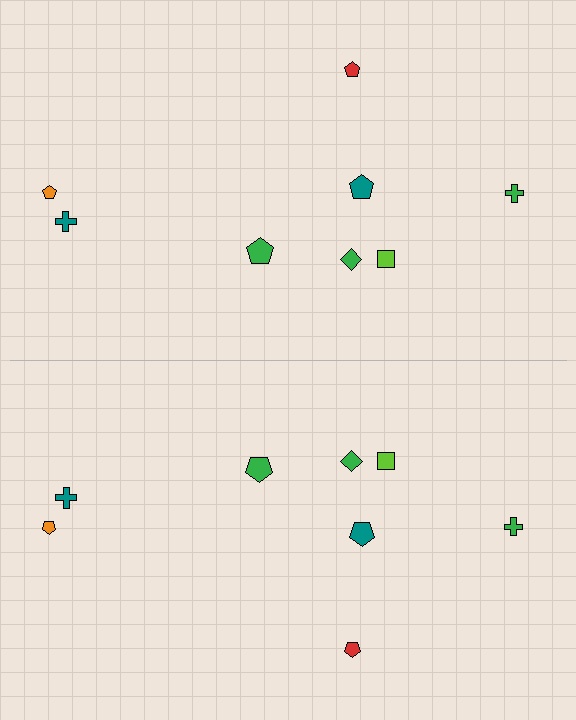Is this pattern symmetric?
Yes, this pattern has bilateral (reflection) symmetry.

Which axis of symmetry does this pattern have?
The pattern has a horizontal axis of symmetry running through the center of the image.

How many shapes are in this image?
There are 16 shapes in this image.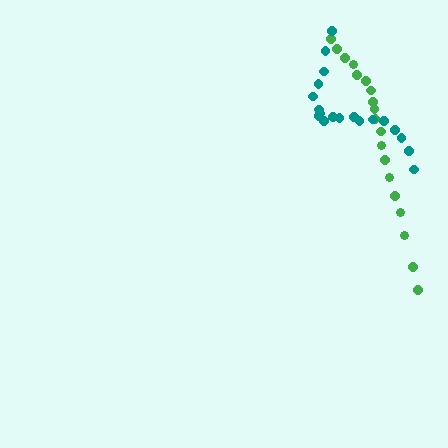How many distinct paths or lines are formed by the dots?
There are 2 distinct paths.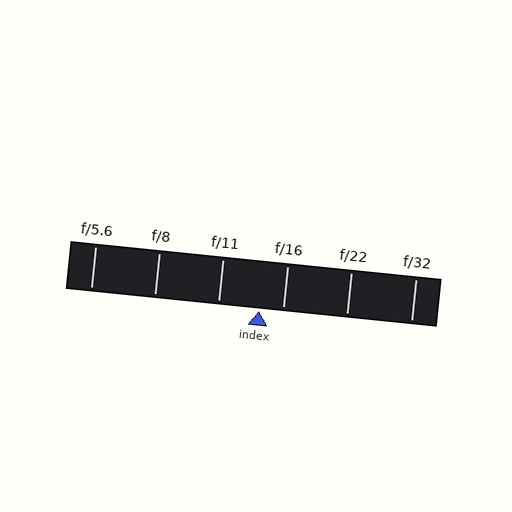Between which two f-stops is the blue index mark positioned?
The index mark is between f/11 and f/16.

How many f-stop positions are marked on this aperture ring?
There are 6 f-stop positions marked.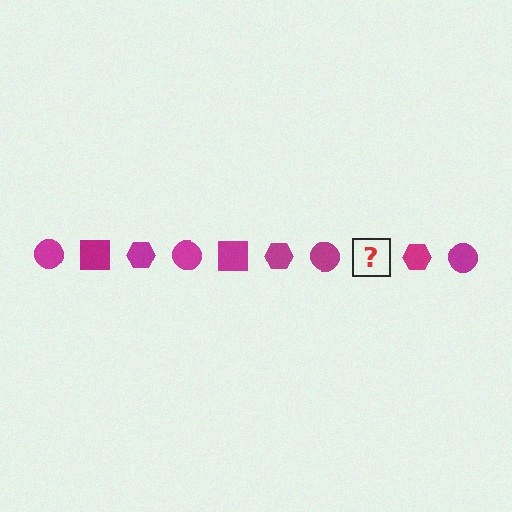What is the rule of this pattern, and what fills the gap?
The rule is that the pattern cycles through circle, square, hexagon shapes in magenta. The gap should be filled with a magenta square.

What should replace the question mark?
The question mark should be replaced with a magenta square.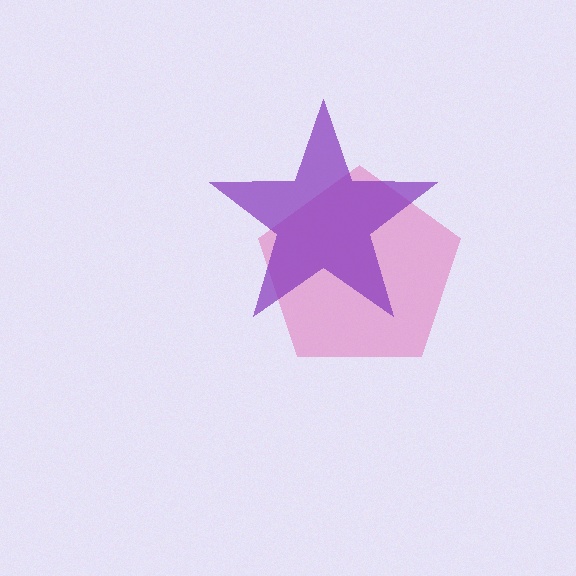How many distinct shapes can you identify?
There are 2 distinct shapes: a pink pentagon, a purple star.